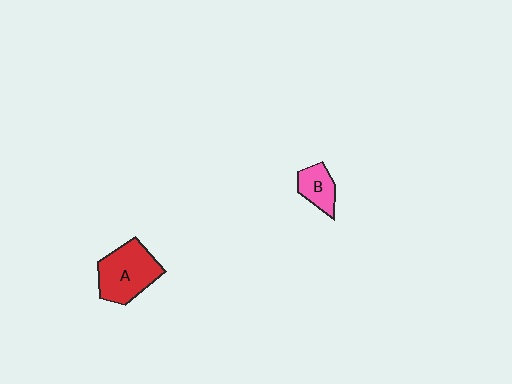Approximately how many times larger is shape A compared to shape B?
Approximately 2.0 times.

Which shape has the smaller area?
Shape B (pink).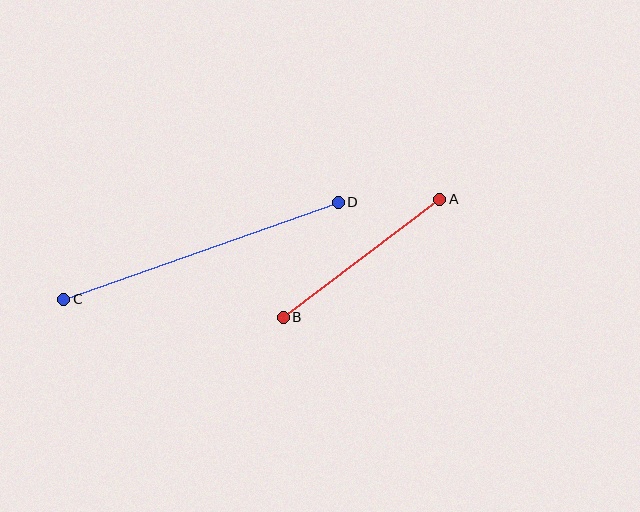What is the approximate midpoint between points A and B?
The midpoint is at approximately (362, 258) pixels.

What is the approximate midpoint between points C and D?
The midpoint is at approximately (201, 251) pixels.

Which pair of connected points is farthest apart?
Points C and D are farthest apart.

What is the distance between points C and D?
The distance is approximately 291 pixels.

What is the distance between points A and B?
The distance is approximately 196 pixels.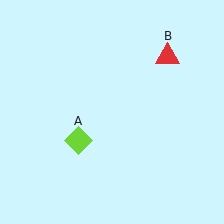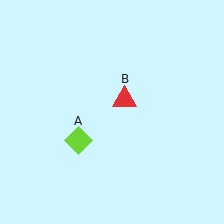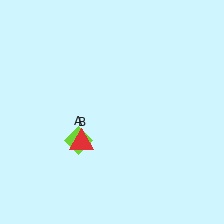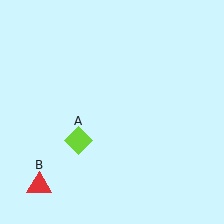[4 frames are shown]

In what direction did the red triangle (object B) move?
The red triangle (object B) moved down and to the left.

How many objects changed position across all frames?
1 object changed position: red triangle (object B).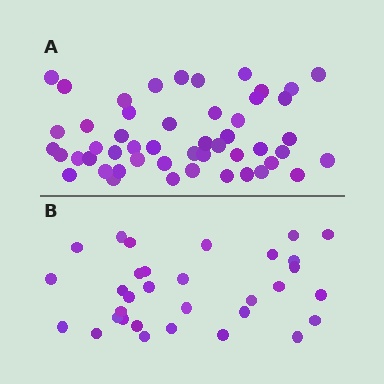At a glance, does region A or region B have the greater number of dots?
Region A (the top region) has more dots.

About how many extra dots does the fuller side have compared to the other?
Region A has approximately 20 more dots than region B.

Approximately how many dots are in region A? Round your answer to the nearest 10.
About 50 dots.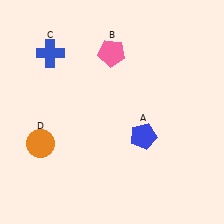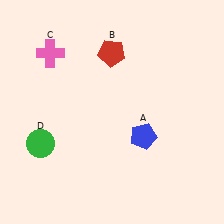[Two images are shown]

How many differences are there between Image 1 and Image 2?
There are 3 differences between the two images.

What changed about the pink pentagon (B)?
In Image 1, B is pink. In Image 2, it changed to red.